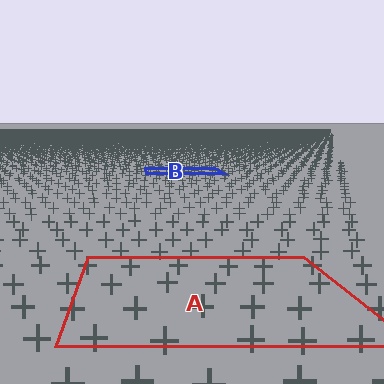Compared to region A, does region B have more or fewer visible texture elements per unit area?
Region B has more texture elements per unit area — they are packed more densely because it is farther away.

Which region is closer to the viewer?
Region A is closer. The texture elements there are larger and more spread out.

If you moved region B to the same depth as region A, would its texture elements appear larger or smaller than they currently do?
They would appear larger. At a closer depth, the same texture elements are projected at a bigger on-screen size.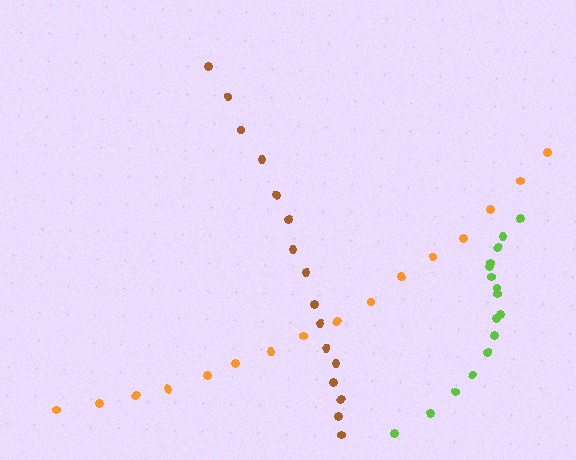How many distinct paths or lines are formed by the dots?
There are 3 distinct paths.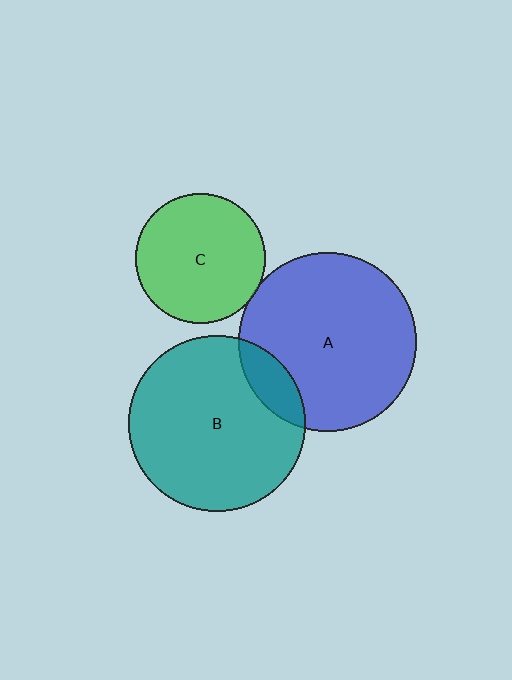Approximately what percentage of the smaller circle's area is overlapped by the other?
Approximately 15%.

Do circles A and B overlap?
Yes.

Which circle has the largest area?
Circle A (blue).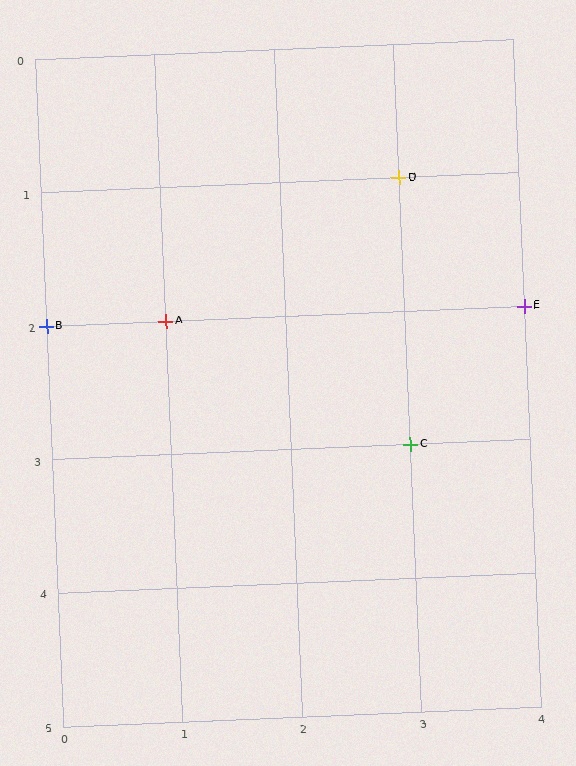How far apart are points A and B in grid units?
Points A and B are 1 column apart.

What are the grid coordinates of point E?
Point E is at grid coordinates (4, 2).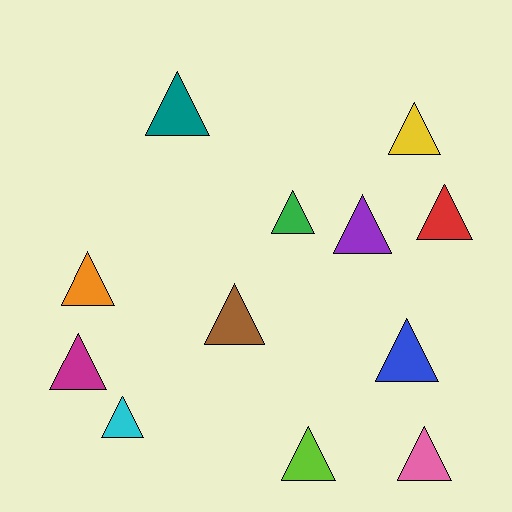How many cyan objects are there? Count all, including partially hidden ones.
There is 1 cyan object.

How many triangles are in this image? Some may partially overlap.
There are 12 triangles.